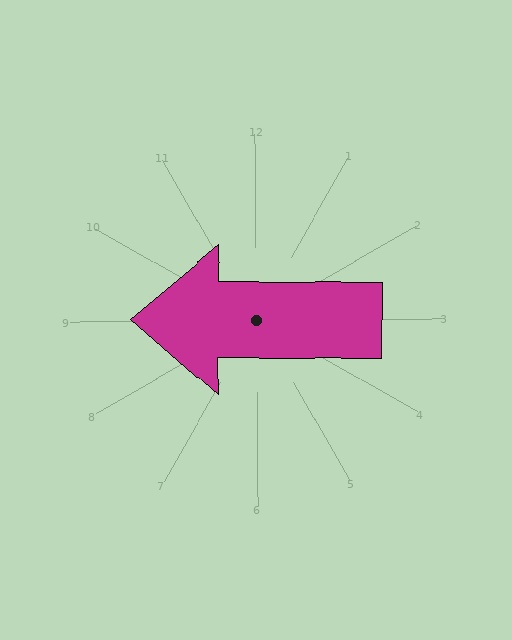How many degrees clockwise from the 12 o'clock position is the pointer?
Approximately 271 degrees.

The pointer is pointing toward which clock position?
Roughly 9 o'clock.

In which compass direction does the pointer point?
West.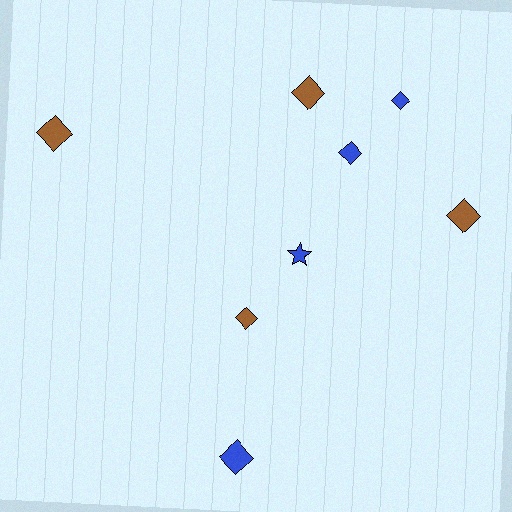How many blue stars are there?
There is 1 blue star.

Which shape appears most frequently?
Diamond, with 7 objects.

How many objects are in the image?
There are 8 objects.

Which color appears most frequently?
Blue, with 4 objects.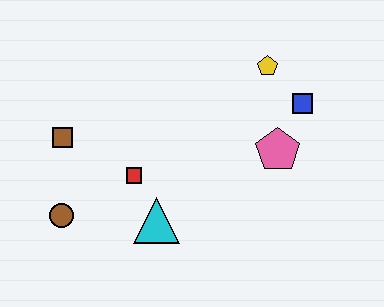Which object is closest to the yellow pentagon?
The blue square is closest to the yellow pentagon.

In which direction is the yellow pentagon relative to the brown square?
The yellow pentagon is to the right of the brown square.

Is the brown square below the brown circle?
No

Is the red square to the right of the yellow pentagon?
No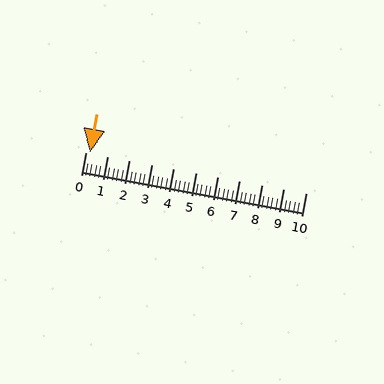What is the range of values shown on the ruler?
The ruler shows values from 0 to 10.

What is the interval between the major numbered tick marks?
The major tick marks are spaced 1 units apart.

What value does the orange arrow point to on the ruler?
The orange arrow points to approximately 0.2.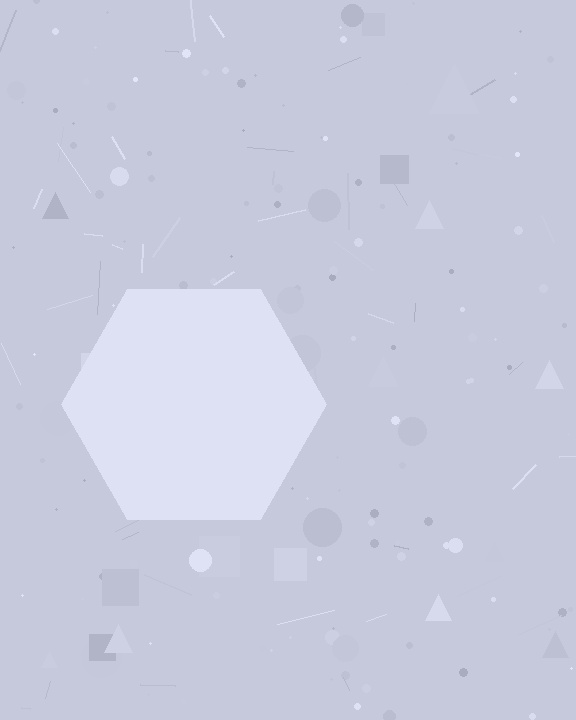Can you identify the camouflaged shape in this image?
The camouflaged shape is a hexagon.